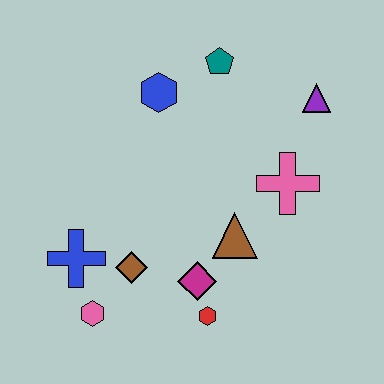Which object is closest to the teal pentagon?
The blue hexagon is closest to the teal pentagon.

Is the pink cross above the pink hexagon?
Yes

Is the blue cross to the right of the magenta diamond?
No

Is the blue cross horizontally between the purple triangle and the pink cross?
No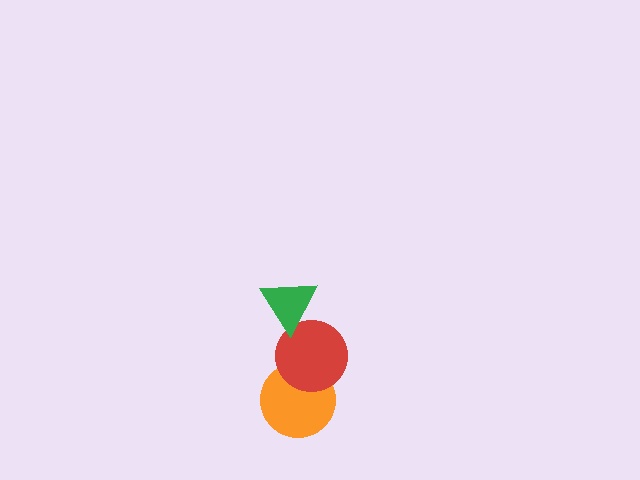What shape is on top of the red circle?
The green triangle is on top of the red circle.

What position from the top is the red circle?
The red circle is 2nd from the top.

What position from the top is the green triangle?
The green triangle is 1st from the top.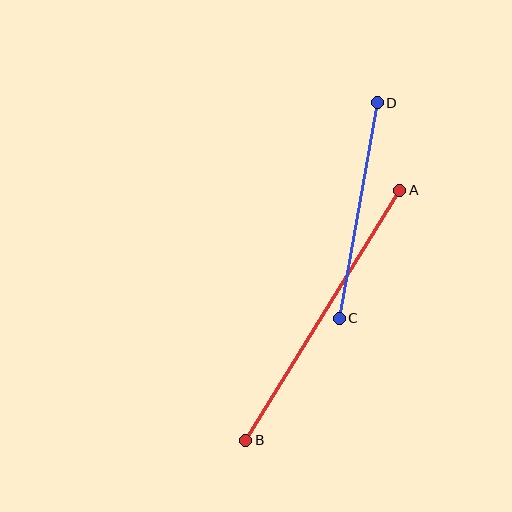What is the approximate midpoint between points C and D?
The midpoint is at approximately (358, 211) pixels.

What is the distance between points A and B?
The distance is approximately 294 pixels.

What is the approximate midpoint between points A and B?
The midpoint is at approximately (323, 315) pixels.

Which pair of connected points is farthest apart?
Points A and B are farthest apart.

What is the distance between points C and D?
The distance is approximately 219 pixels.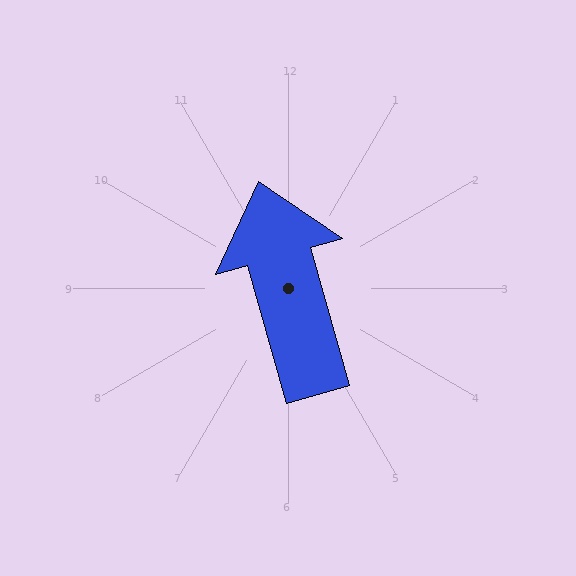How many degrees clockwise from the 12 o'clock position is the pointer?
Approximately 344 degrees.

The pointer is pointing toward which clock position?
Roughly 11 o'clock.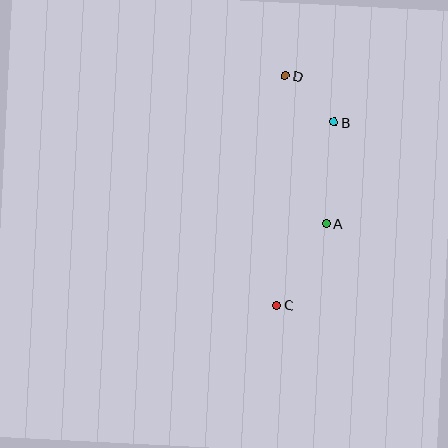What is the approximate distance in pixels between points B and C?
The distance between B and C is approximately 191 pixels.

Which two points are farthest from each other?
Points C and D are farthest from each other.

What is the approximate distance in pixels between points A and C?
The distance between A and C is approximately 95 pixels.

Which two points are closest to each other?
Points B and D are closest to each other.